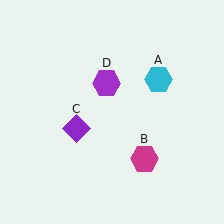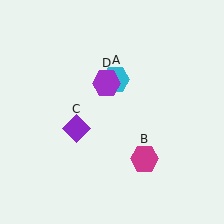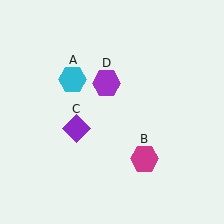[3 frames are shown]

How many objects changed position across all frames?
1 object changed position: cyan hexagon (object A).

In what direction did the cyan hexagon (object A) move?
The cyan hexagon (object A) moved left.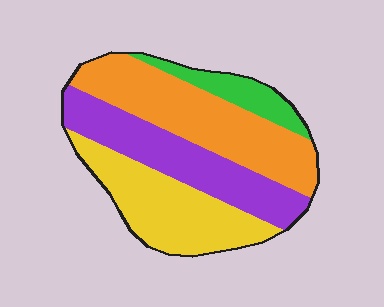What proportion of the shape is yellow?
Yellow takes up between a sixth and a third of the shape.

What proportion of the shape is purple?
Purple takes up between a sixth and a third of the shape.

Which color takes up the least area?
Green, at roughly 10%.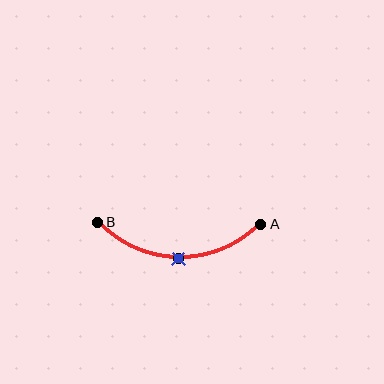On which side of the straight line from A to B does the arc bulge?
The arc bulges below the straight line connecting A and B.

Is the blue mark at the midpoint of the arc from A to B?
Yes. The blue mark lies on the arc at equal arc-length from both A and B — it is the arc midpoint.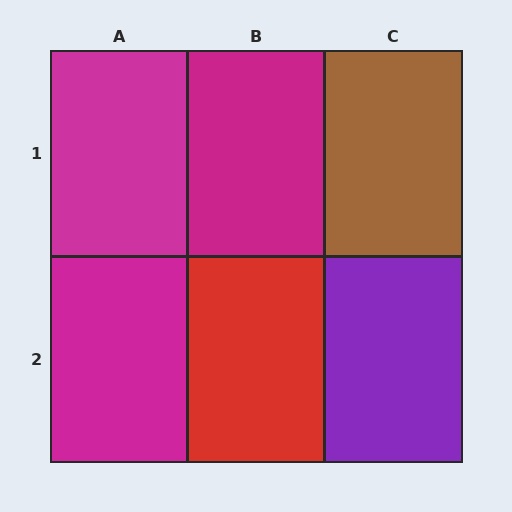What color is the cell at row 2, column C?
Purple.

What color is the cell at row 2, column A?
Magenta.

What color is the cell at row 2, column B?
Red.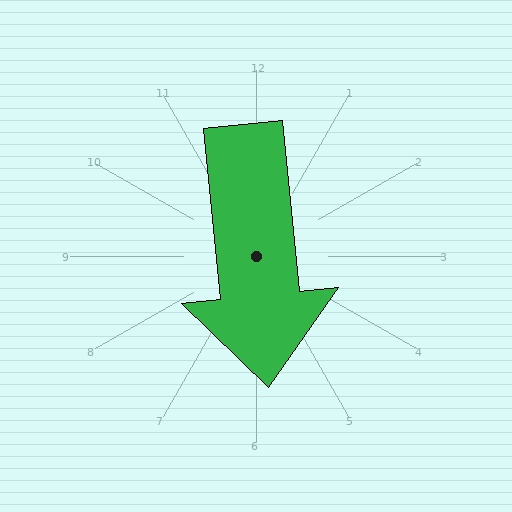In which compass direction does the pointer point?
South.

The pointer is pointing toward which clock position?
Roughly 6 o'clock.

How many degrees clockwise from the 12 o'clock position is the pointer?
Approximately 174 degrees.